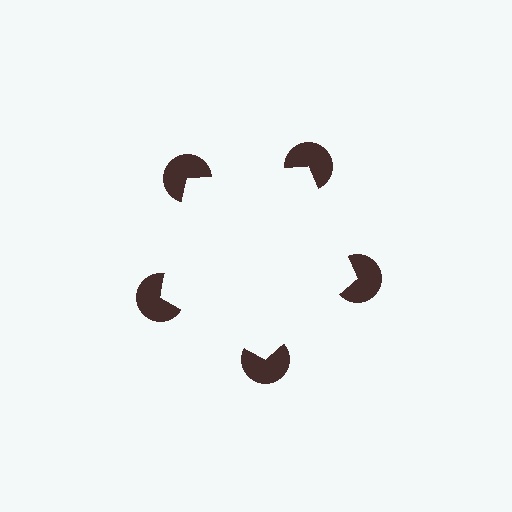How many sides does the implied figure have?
5 sides.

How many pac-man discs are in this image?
There are 5 — one at each vertex of the illusory pentagon.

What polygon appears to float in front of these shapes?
An illusory pentagon — its edges are inferred from the aligned wedge cuts in the pac-man discs, not physically drawn.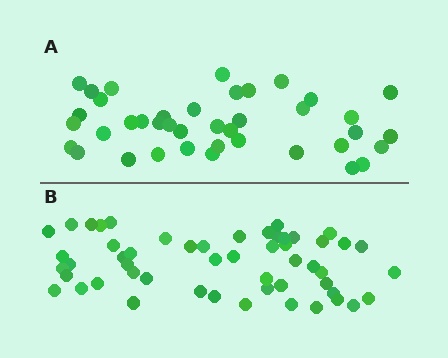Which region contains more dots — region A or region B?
Region B (the bottom region) has more dots.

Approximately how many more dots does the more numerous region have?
Region B has approximately 15 more dots than region A.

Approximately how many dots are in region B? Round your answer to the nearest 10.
About 50 dots. (The exact count is 53, which rounds to 50.)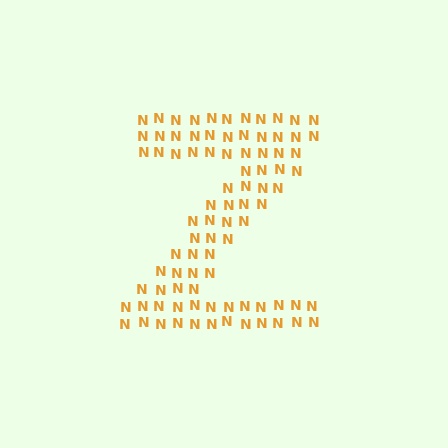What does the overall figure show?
The overall figure shows the letter Z.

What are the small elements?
The small elements are letter N's.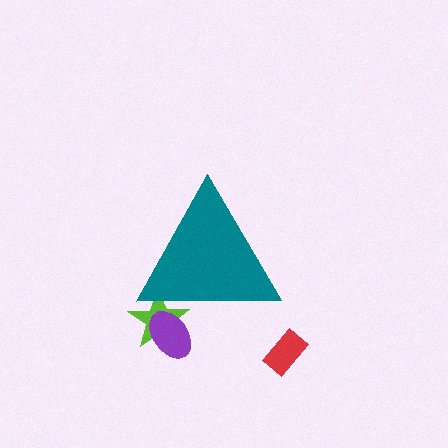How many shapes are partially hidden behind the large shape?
2 shapes are partially hidden.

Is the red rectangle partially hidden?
No, the red rectangle is fully visible.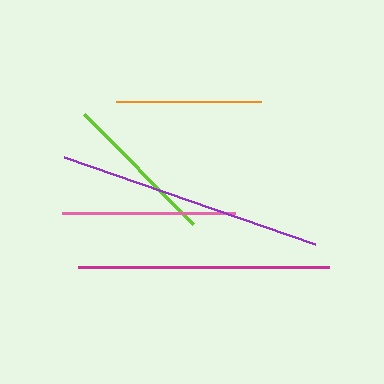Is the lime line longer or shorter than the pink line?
The pink line is longer than the lime line.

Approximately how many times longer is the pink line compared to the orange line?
The pink line is approximately 1.2 times the length of the orange line.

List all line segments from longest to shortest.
From longest to shortest: purple, magenta, pink, lime, orange.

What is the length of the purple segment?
The purple segment is approximately 265 pixels long.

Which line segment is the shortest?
The orange line is the shortest at approximately 145 pixels.